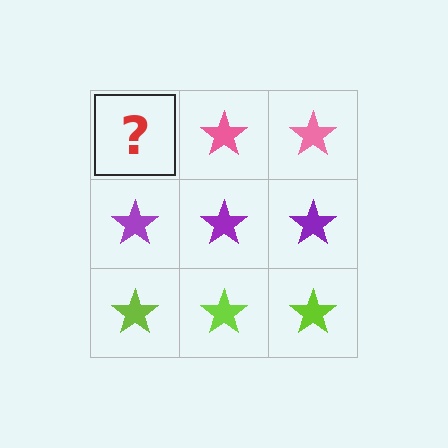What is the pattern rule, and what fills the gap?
The rule is that each row has a consistent color. The gap should be filled with a pink star.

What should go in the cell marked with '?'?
The missing cell should contain a pink star.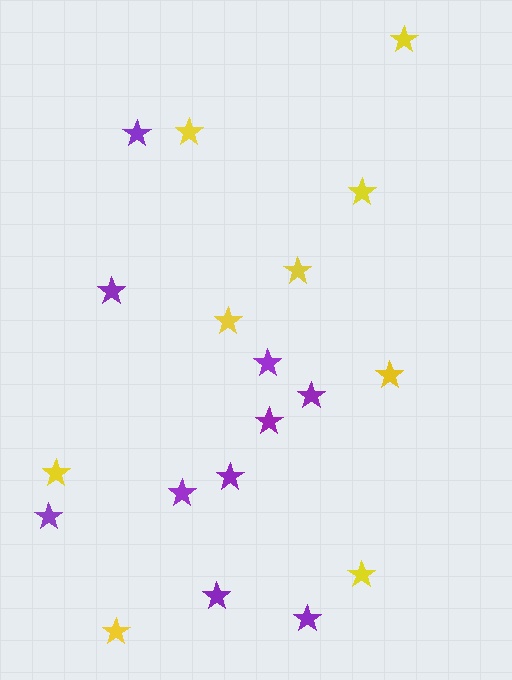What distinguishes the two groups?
There are 2 groups: one group of purple stars (10) and one group of yellow stars (9).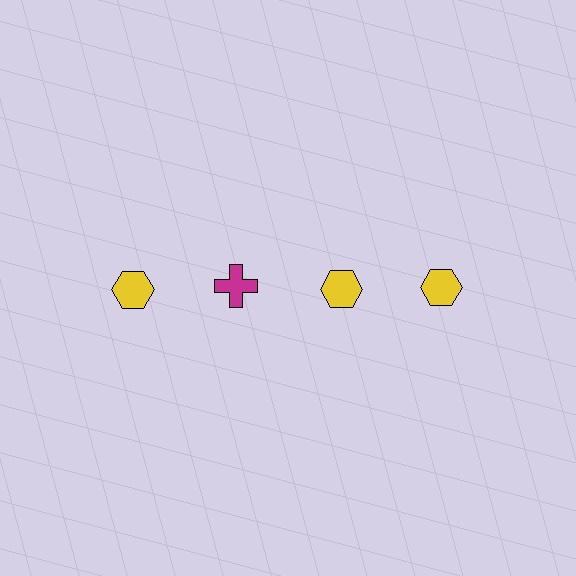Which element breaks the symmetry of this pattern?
The magenta cross in the top row, second from left column breaks the symmetry. All other shapes are yellow hexagons.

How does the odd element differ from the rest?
It differs in both color (magenta instead of yellow) and shape (cross instead of hexagon).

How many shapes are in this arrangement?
There are 4 shapes arranged in a grid pattern.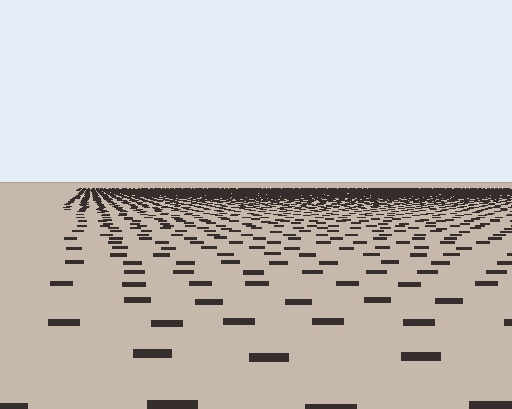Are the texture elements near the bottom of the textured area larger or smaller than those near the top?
Larger. Near the bottom, elements are closer to the viewer and appear at a bigger on-screen size.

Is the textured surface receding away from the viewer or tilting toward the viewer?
The surface is receding away from the viewer. Texture elements get smaller and denser toward the top.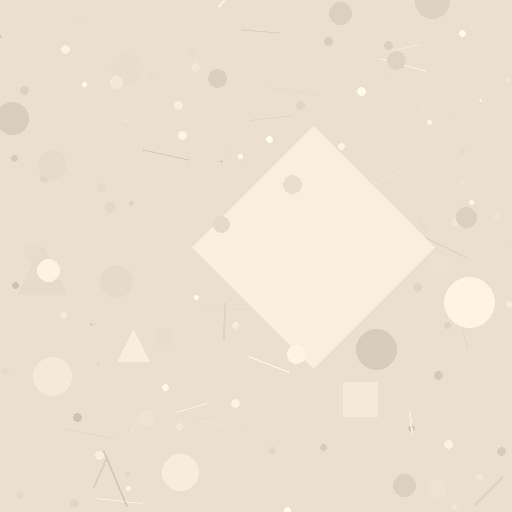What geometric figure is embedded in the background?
A diamond is embedded in the background.